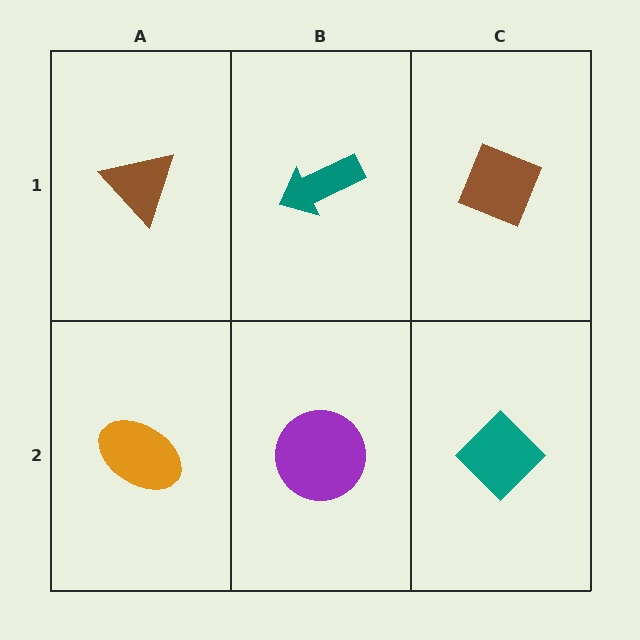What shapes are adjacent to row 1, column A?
An orange ellipse (row 2, column A), a teal arrow (row 1, column B).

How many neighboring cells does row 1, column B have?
3.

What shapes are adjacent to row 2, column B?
A teal arrow (row 1, column B), an orange ellipse (row 2, column A), a teal diamond (row 2, column C).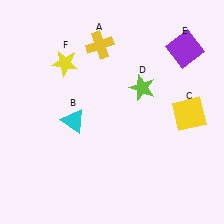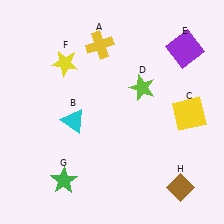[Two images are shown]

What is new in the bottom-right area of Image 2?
A brown diamond (H) was added in the bottom-right area of Image 2.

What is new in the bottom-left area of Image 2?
A green star (G) was added in the bottom-left area of Image 2.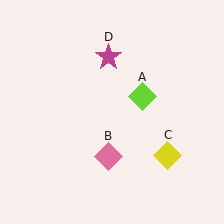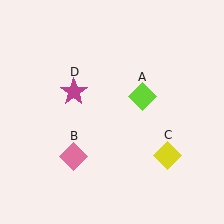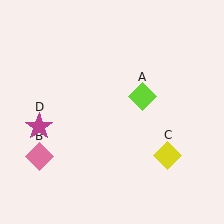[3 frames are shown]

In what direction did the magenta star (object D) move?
The magenta star (object D) moved down and to the left.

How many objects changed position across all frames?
2 objects changed position: pink diamond (object B), magenta star (object D).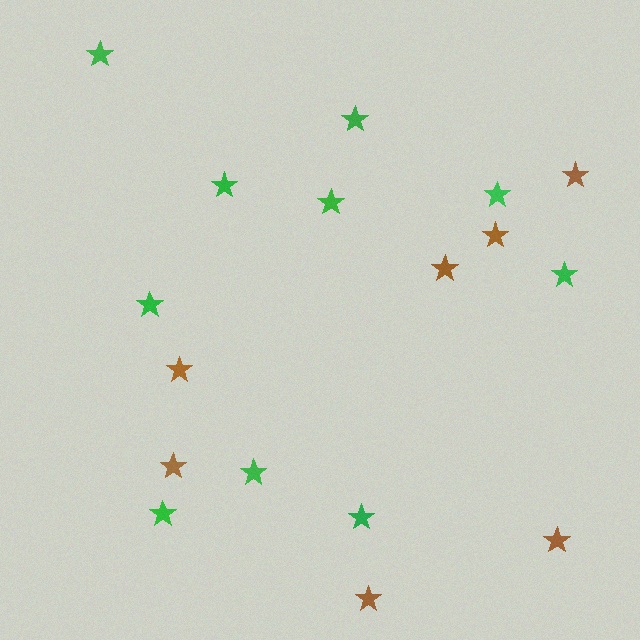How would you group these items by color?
There are 2 groups: one group of brown stars (7) and one group of green stars (10).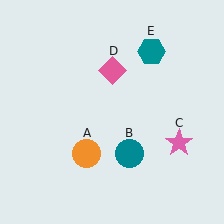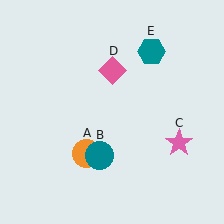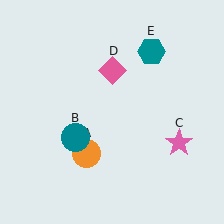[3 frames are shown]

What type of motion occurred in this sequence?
The teal circle (object B) rotated clockwise around the center of the scene.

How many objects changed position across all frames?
1 object changed position: teal circle (object B).